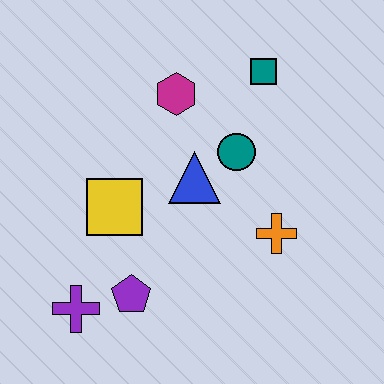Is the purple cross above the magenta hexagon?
No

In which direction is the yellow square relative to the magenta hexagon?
The yellow square is below the magenta hexagon.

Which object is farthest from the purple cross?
The teal square is farthest from the purple cross.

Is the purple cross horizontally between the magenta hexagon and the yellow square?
No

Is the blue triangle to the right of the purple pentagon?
Yes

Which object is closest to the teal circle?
The blue triangle is closest to the teal circle.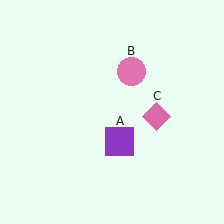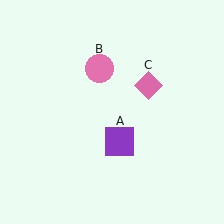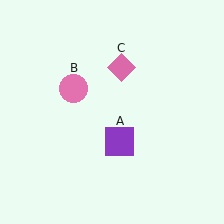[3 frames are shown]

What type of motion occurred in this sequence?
The pink circle (object B), pink diamond (object C) rotated counterclockwise around the center of the scene.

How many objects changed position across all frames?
2 objects changed position: pink circle (object B), pink diamond (object C).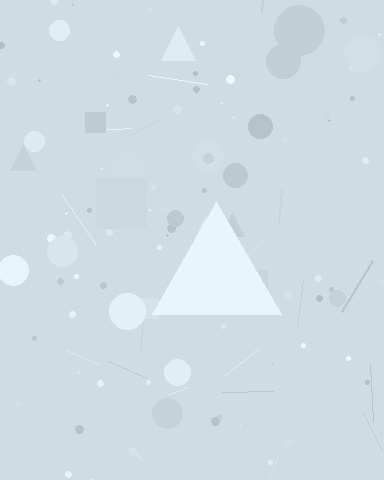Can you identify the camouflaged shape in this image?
The camouflaged shape is a triangle.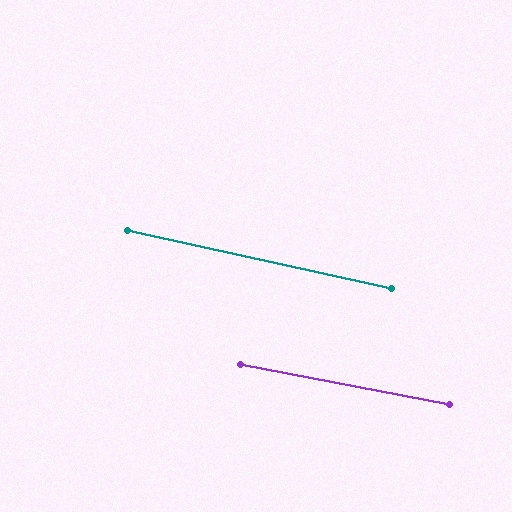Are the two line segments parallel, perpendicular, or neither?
Parallel — their directions differ by only 1.7°.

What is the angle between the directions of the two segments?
Approximately 2 degrees.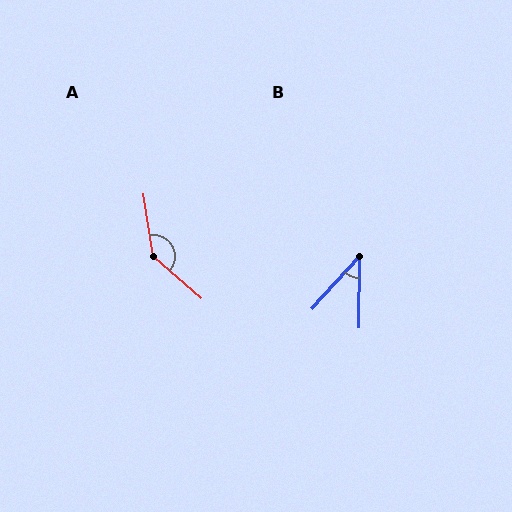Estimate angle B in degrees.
Approximately 41 degrees.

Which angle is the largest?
A, at approximately 140 degrees.